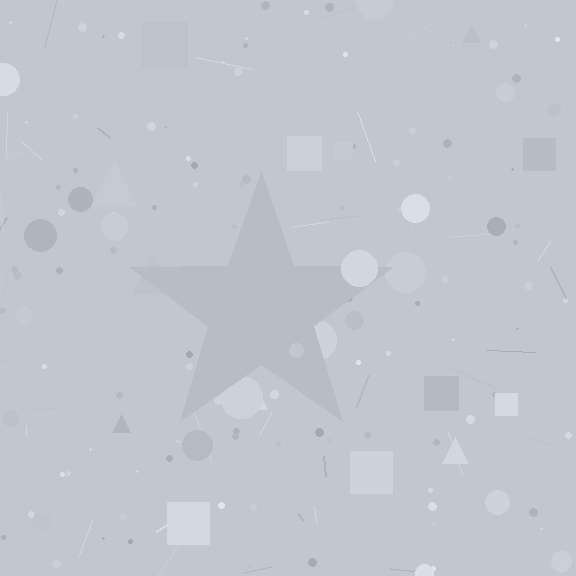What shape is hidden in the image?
A star is hidden in the image.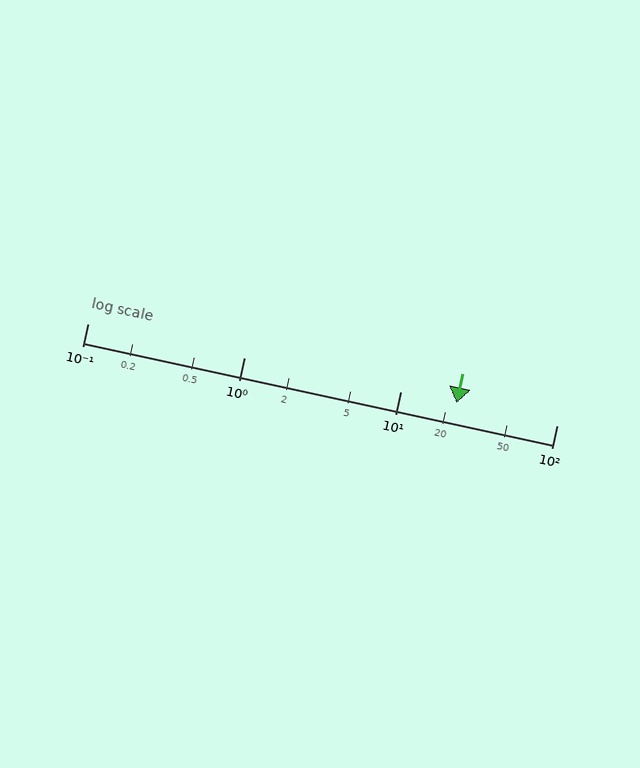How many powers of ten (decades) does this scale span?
The scale spans 3 decades, from 0.1 to 100.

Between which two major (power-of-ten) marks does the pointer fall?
The pointer is between 10 and 100.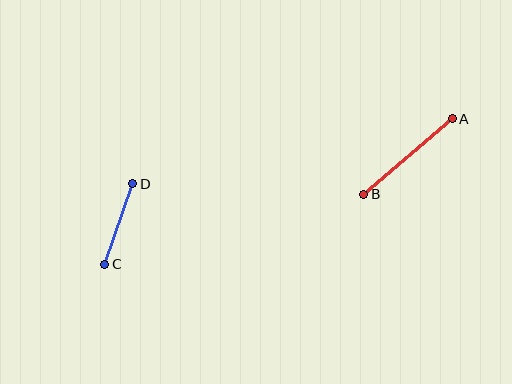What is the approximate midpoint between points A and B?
The midpoint is at approximately (408, 156) pixels.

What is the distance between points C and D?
The distance is approximately 85 pixels.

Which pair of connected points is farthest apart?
Points A and B are farthest apart.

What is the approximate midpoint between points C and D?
The midpoint is at approximately (119, 224) pixels.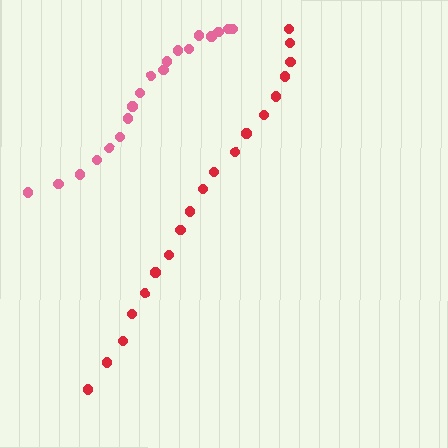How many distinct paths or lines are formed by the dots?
There are 2 distinct paths.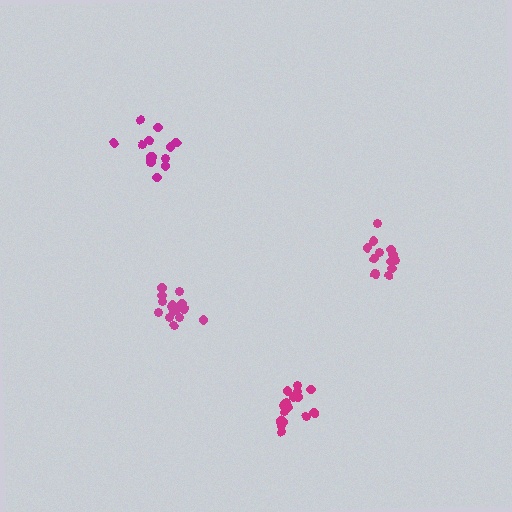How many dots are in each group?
Group 1: 14 dots, Group 2: 15 dots, Group 3: 18 dots, Group 4: 15 dots (62 total).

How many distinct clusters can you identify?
There are 4 distinct clusters.